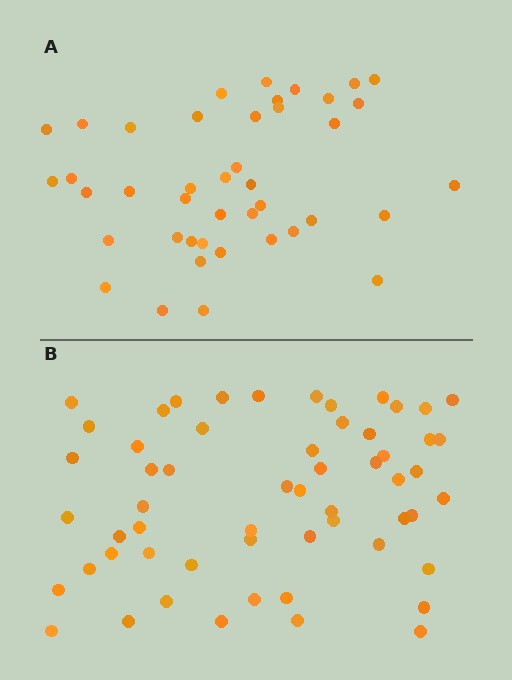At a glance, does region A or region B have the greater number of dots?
Region B (the bottom region) has more dots.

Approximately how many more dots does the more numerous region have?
Region B has approximately 15 more dots than region A.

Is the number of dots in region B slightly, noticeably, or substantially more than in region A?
Region B has noticeably more, but not dramatically so. The ratio is roughly 1.4 to 1.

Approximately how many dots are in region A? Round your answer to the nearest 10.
About 40 dots. (The exact count is 42, which rounds to 40.)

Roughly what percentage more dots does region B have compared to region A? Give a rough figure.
About 35% more.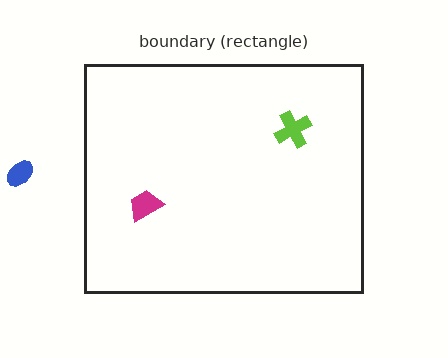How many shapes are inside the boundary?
2 inside, 1 outside.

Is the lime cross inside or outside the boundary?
Inside.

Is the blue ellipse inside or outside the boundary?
Outside.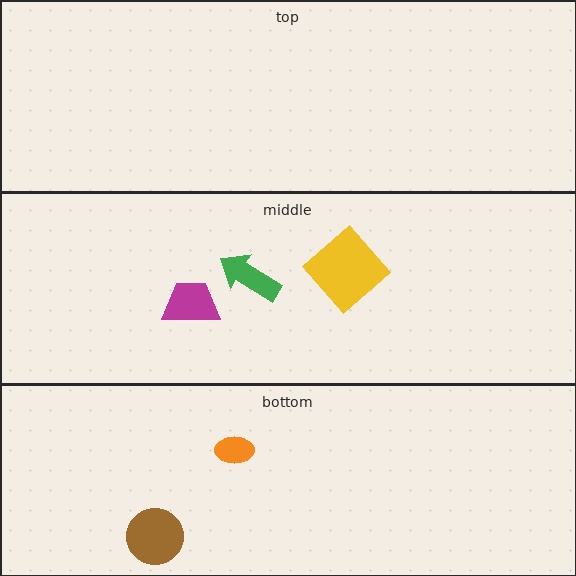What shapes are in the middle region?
The magenta trapezoid, the yellow diamond, the green arrow.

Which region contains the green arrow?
The middle region.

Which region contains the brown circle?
The bottom region.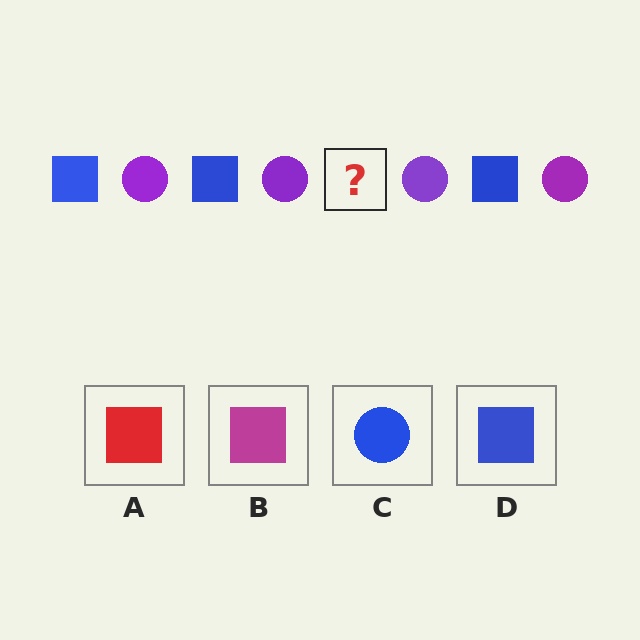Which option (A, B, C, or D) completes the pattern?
D.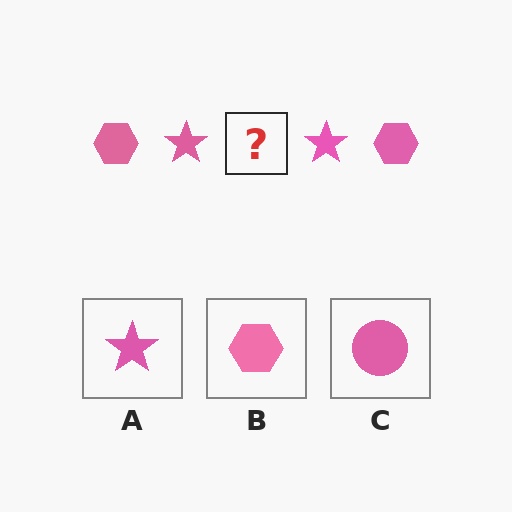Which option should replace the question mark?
Option B.